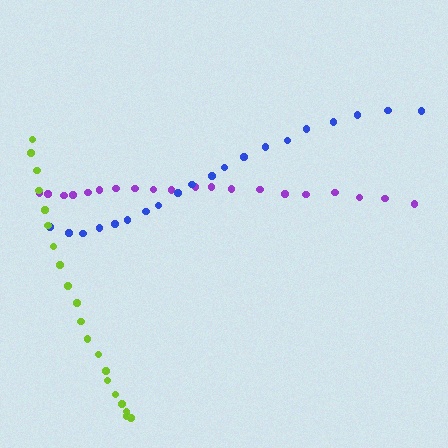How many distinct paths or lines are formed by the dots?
There are 3 distinct paths.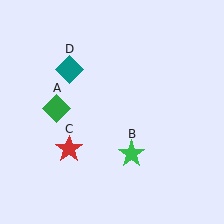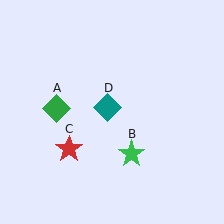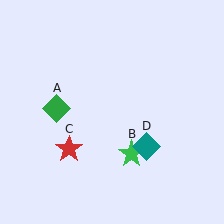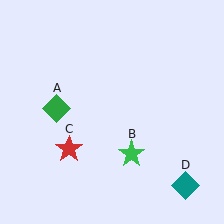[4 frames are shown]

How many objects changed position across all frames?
1 object changed position: teal diamond (object D).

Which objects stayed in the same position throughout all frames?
Green diamond (object A) and green star (object B) and red star (object C) remained stationary.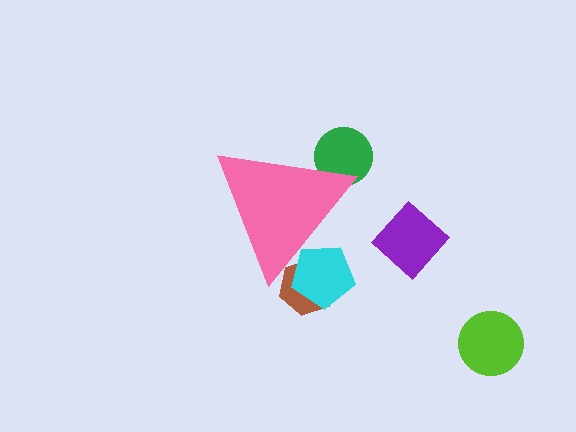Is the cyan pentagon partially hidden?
Yes, the cyan pentagon is partially hidden behind the pink triangle.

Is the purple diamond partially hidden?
No, the purple diamond is fully visible.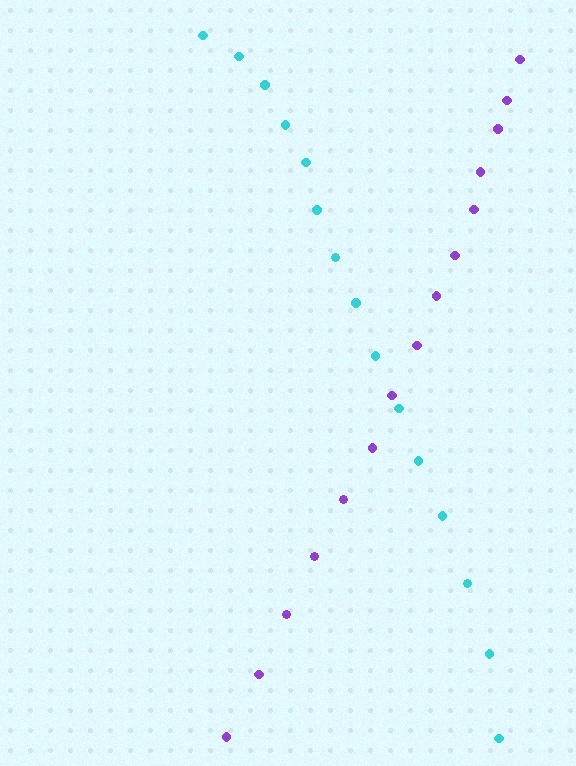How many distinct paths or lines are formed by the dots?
There are 2 distinct paths.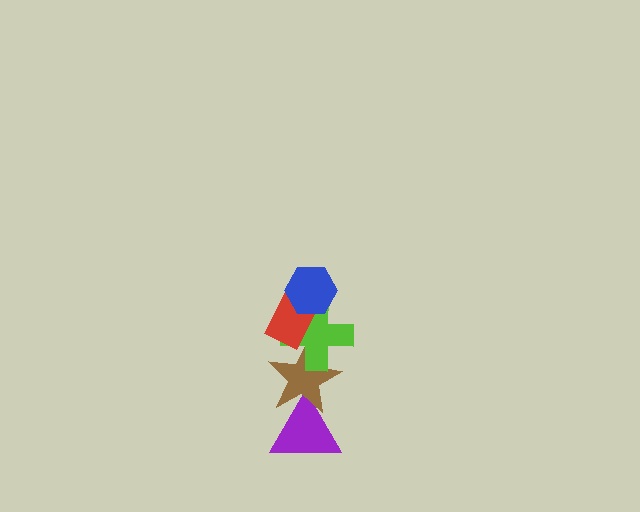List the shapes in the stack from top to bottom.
From top to bottom: the blue hexagon, the red rectangle, the lime cross, the brown star, the purple triangle.